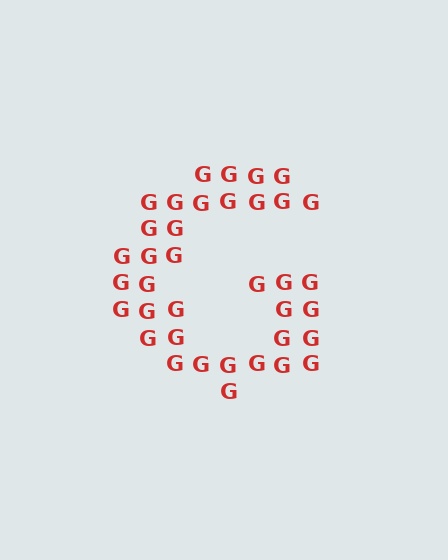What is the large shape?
The large shape is the letter G.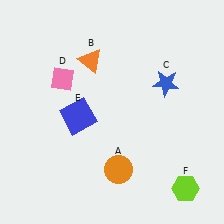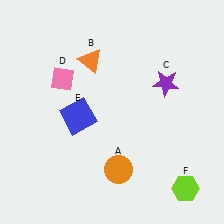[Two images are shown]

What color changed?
The star (C) changed from blue in Image 1 to purple in Image 2.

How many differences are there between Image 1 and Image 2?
There is 1 difference between the two images.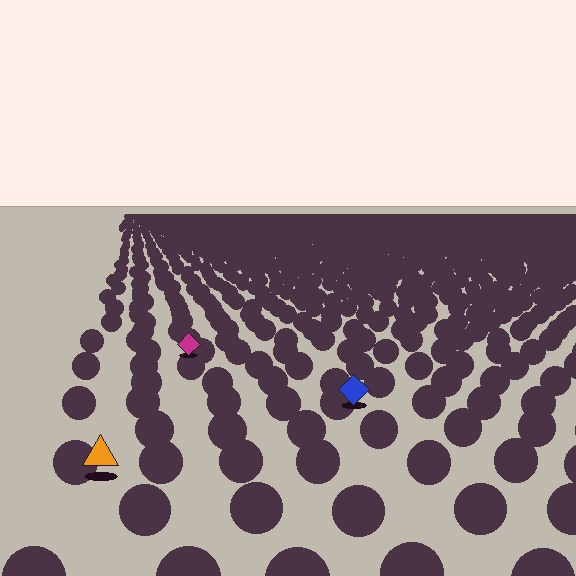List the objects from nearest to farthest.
From nearest to farthest: the orange triangle, the blue diamond, the magenta diamond.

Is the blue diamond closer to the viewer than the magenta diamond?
Yes. The blue diamond is closer — you can tell from the texture gradient: the ground texture is coarser near it.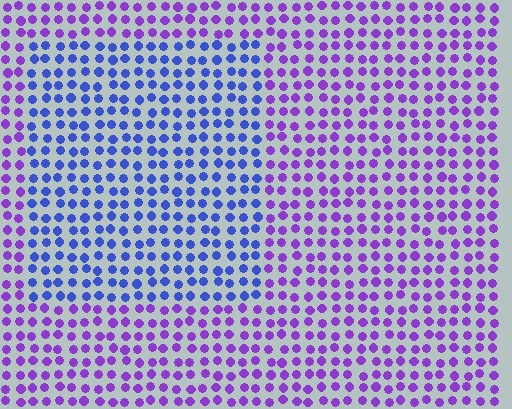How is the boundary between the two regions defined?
The boundary is defined purely by a slight shift in hue (about 45 degrees). Spacing, size, and orientation are identical on both sides.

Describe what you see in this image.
The image is filled with small purple elements in a uniform arrangement. A rectangle-shaped region is visible where the elements are tinted to a slightly different hue, forming a subtle color boundary.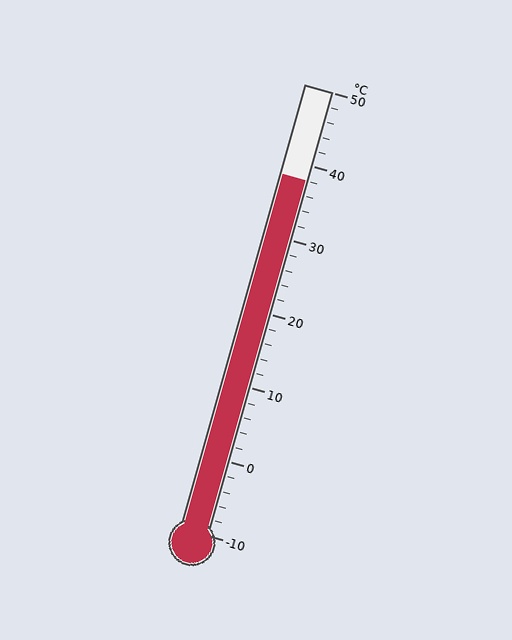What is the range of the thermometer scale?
The thermometer scale ranges from -10°C to 50°C.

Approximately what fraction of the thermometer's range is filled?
The thermometer is filled to approximately 80% of its range.